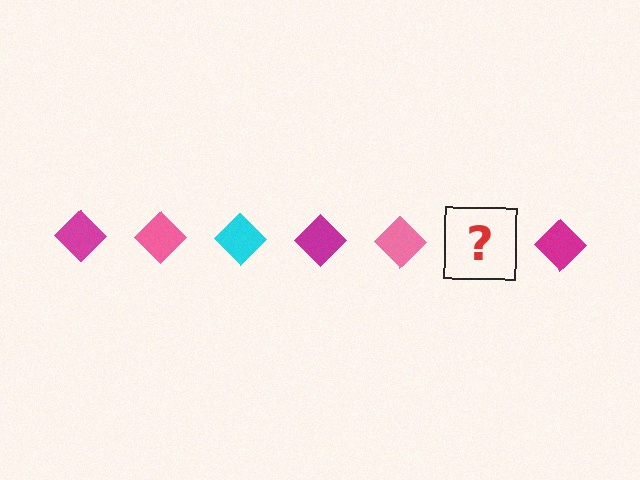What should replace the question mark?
The question mark should be replaced with a cyan diamond.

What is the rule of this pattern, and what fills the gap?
The rule is that the pattern cycles through magenta, pink, cyan diamonds. The gap should be filled with a cyan diamond.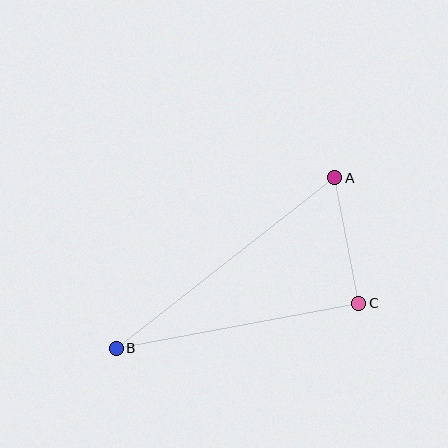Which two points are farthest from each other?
Points A and B are farthest from each other.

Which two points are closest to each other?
Points A and C are closest to each other.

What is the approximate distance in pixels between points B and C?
The distance between B and C is approximately 246 pixels.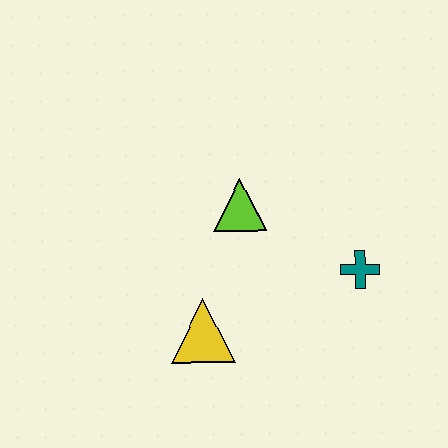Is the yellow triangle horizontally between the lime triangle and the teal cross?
No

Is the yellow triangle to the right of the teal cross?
No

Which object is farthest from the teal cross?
The yellow triangle is farthest from the teal cross.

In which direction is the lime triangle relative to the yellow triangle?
The lime triangle is above the yellow triangle.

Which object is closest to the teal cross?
The lime triangle is closest to the teal cross.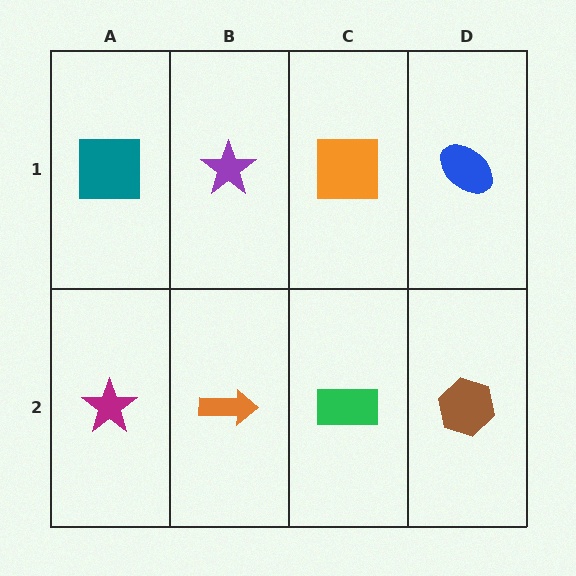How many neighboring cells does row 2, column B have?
3.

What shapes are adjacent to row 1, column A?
A magenta star (row 2, column A), a purple star (row 1, column B).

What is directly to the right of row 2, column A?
An orange arrow.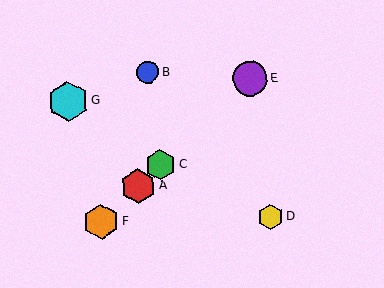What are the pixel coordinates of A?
Object A is at (138, 186).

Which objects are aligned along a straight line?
Objects A, C, E, F are aligned along a straight line.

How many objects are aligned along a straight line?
4 objects (A, C, E, F) are aligned along a straight line.